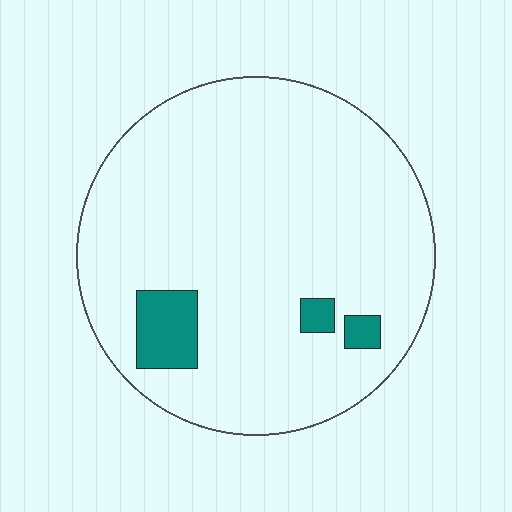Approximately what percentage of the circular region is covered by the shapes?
Approximately 5%.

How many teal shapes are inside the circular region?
3.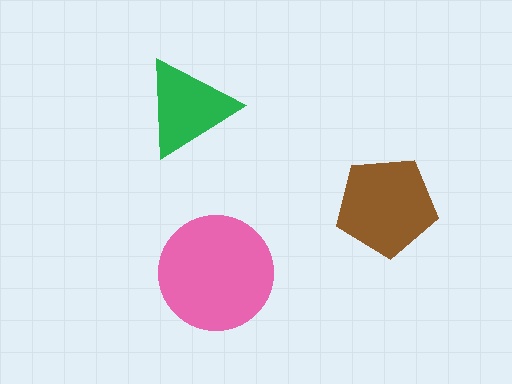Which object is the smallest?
The green triangle.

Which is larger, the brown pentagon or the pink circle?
The pink circle.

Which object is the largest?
The pink circle.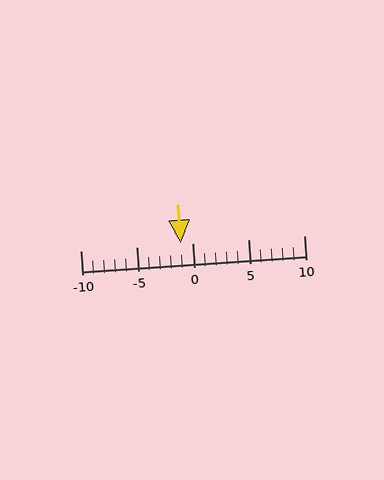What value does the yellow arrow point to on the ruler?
The yellow arrow points to approximately -1.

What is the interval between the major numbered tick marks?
The major tick marks are spaced 5 units apart.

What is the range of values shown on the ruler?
The ruler shows values from -10 to 10.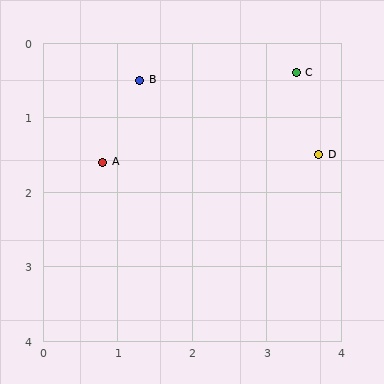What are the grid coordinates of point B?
Point B is at approximately (1.3, 0.5).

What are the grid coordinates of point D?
Point D is at approximately (3.7, 1.5).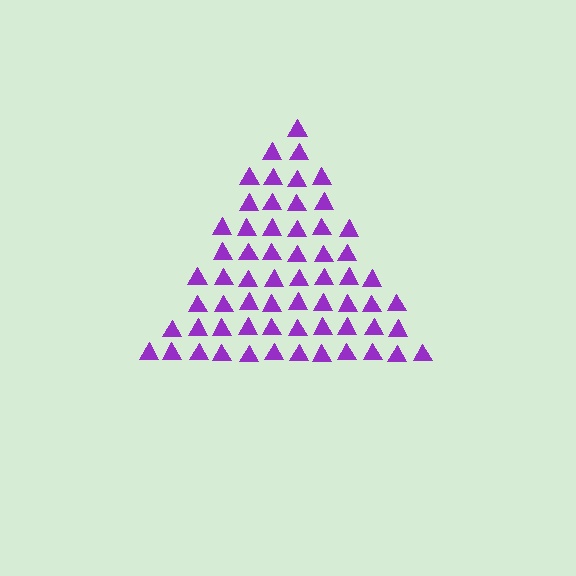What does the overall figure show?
The overall figure shows a triangle.